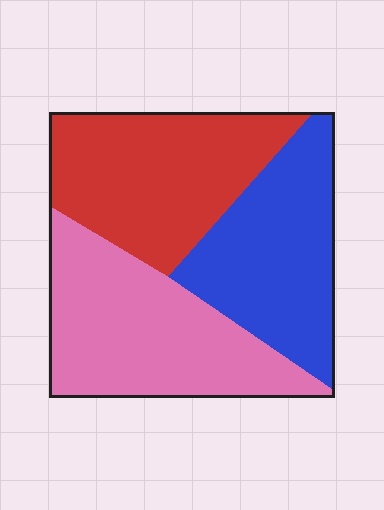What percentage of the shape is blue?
Blue takes up about one third (1/3) of the shape.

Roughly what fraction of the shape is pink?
Pink covers 36% of the shape.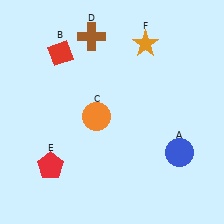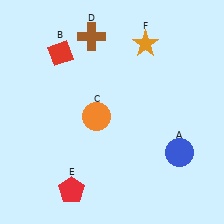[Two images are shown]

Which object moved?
The red pentagon (E) moved down.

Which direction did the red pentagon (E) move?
The red pentagon (E) moved down.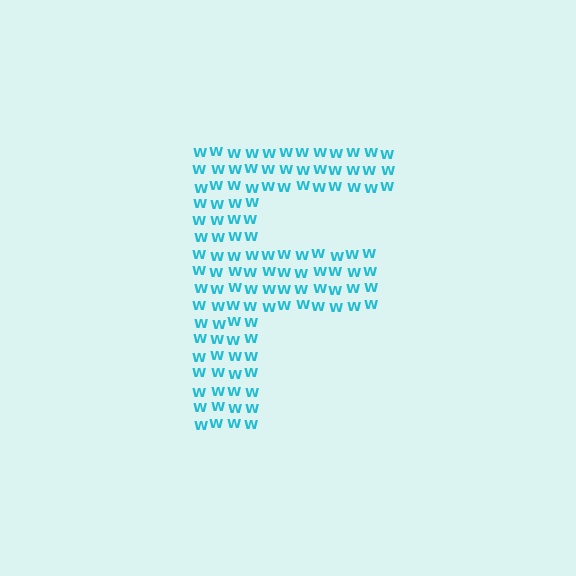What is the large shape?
The large shape is the letter F.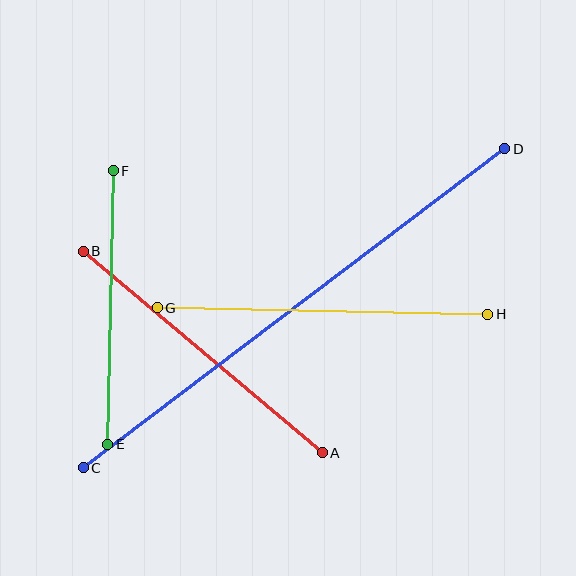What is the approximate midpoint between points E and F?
The midpoint is at approximately (111, 308) pixels.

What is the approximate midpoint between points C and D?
The midpoint is at approximately (294, 308) pixels.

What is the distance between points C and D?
The distance is approximately 529 pixels.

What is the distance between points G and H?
The distance is approximately 330 pixels.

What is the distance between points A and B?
The distance is approximately 313 pixels.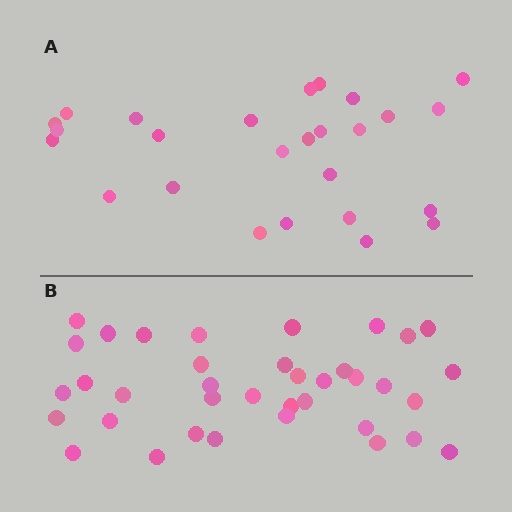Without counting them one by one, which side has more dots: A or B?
Region B (the bottom region) has more dots.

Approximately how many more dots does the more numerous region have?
Region B has roughly 12 or so more dots than region A.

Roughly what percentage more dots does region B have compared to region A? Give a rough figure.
About 40% more.